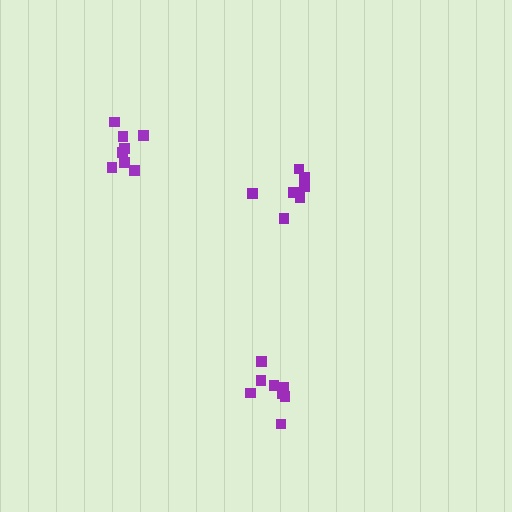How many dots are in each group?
Group 1: 8 dots, Group 2: 7 dots, Group 3: 8 dots (23 total).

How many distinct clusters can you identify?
There are 3 distinct clusters.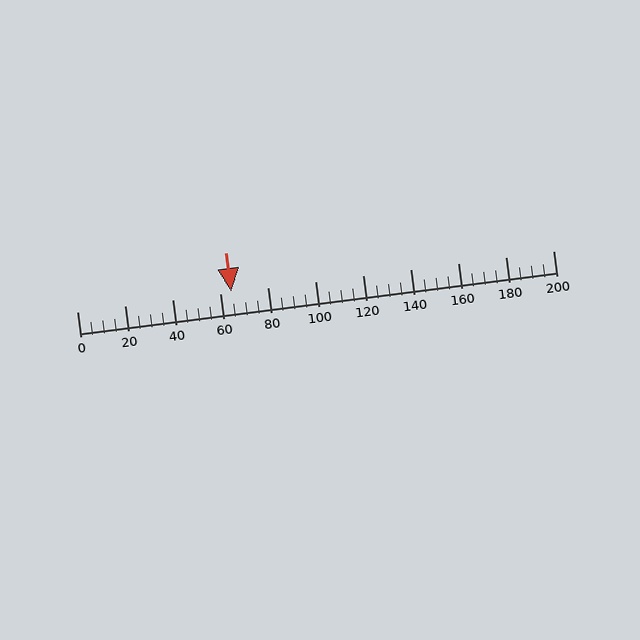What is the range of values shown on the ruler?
The ruler shows values from 0 to 200.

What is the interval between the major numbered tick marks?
The major tick marks are spaced 20 units apart.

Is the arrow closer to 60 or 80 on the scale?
The arrow is closer to 60.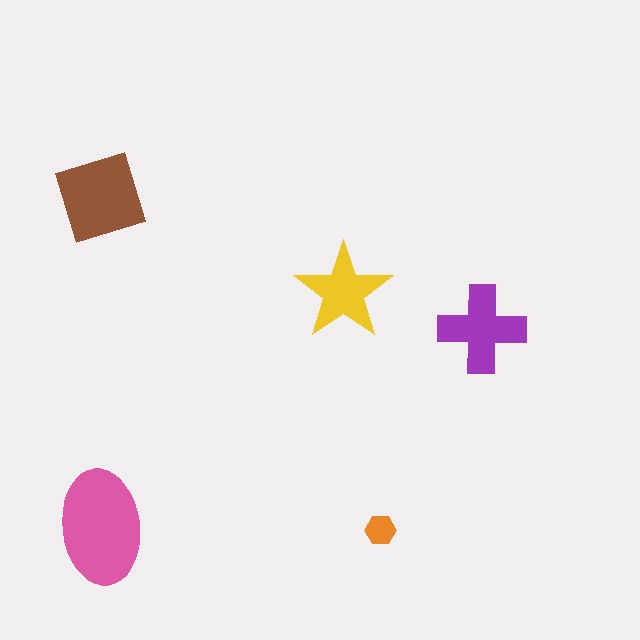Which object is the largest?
The pink ellipse.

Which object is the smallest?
The orange hexagon.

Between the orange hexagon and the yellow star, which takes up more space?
The yellow star.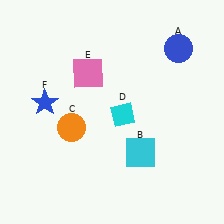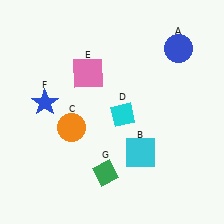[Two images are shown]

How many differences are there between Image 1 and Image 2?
There is 1 difference between the two images.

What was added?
A green diamond (G) was added in Image 2.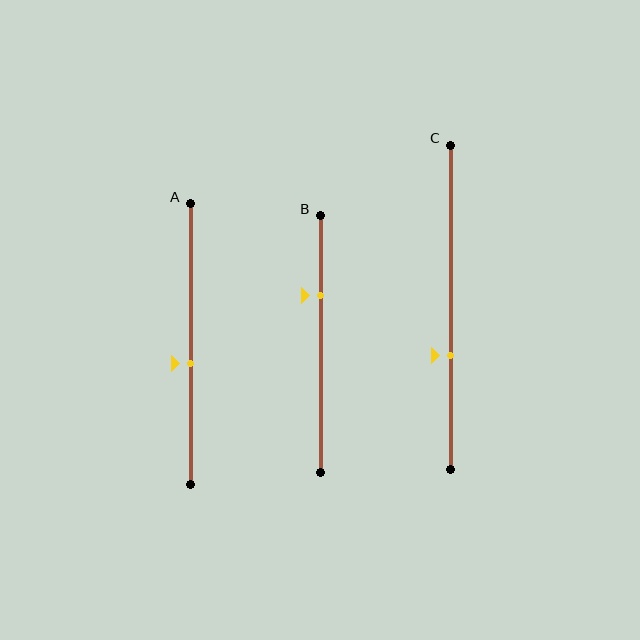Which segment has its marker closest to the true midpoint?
Segment A has its marker closest to the true midpoint.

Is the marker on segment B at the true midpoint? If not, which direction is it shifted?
No, the marker on segment B is shifted upward by about 19% of the segment length.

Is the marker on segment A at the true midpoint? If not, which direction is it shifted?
No, the marker on segment A is shifted downward by about 7% of the segment length.